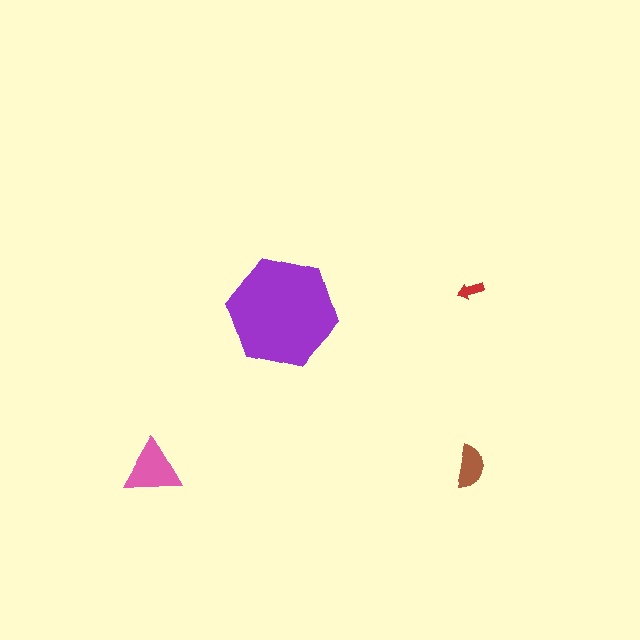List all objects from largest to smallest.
The purple hexagon, the pink triangle, the brown semicircle, the red arrow.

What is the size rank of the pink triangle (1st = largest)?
2nd.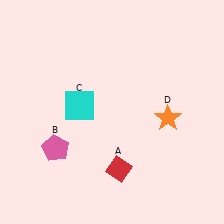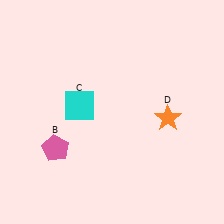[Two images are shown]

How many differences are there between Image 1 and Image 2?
There is 1 difference between the two images.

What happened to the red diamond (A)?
The red diamond (A) was removed in Image 2. It was in the bottom-right area of Image 1.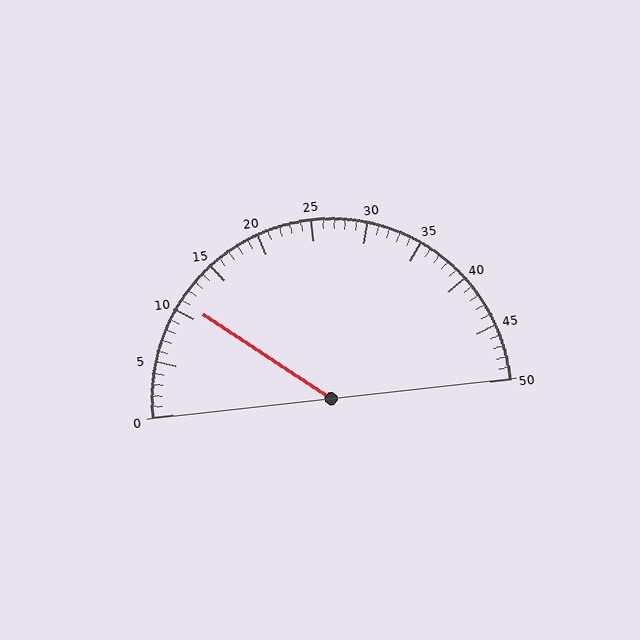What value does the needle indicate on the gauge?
The needle indicates approximately 11.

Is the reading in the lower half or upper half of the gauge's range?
The reading is in the lower half of the range (0 to 50).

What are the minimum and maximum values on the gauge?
The gauge ranges from 0 to 50.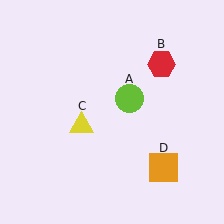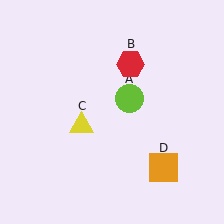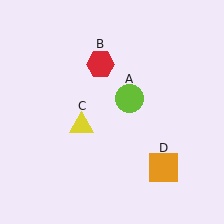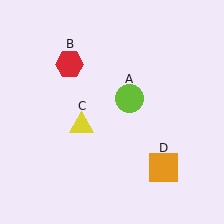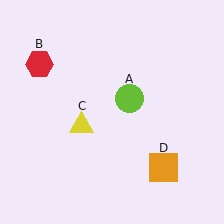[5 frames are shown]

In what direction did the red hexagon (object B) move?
The red hexagon (object B) moved left.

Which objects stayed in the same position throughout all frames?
Lime circle (object A) and yellow triangle (object C) and orange square (object D) remained stationary.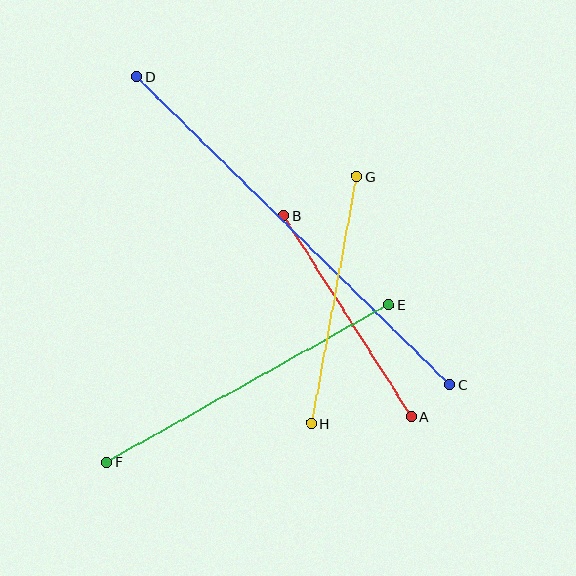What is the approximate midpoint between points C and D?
The midpoint is at approximately (293, 231) pixels.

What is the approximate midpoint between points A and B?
The midpoint is at approximately (347, 316) pixels.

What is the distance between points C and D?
The distance is approximately 439 pixels.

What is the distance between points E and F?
The distance is approximately 323 pixels.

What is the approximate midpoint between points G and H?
The midpoint is at approximately (334, 300) pixels.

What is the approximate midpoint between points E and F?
The midpoint is at approximately (247, 383) pixels.